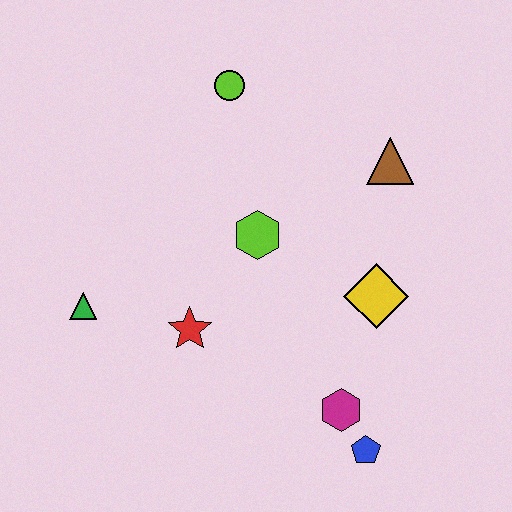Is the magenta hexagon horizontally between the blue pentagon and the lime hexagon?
Yes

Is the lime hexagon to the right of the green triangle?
Yes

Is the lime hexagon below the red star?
No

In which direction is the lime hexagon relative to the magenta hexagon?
The lime hexagon is above the magenta hexagon.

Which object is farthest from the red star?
The brown triangle is farthest from the red star.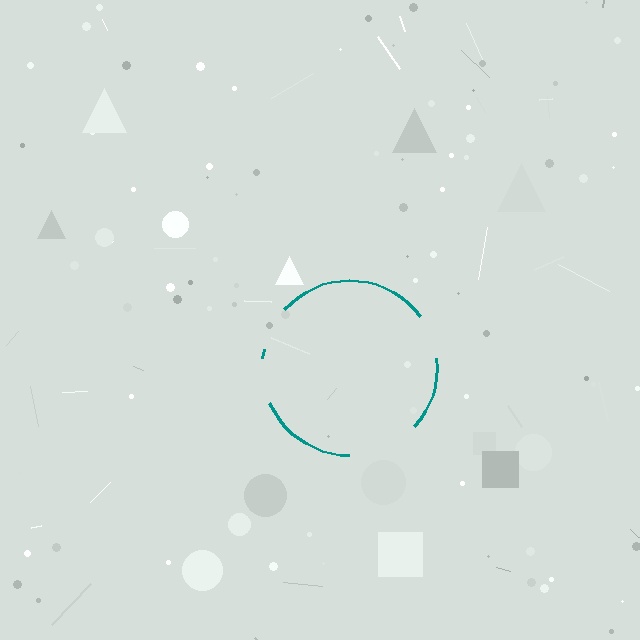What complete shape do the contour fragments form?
The contour fragments form a circle.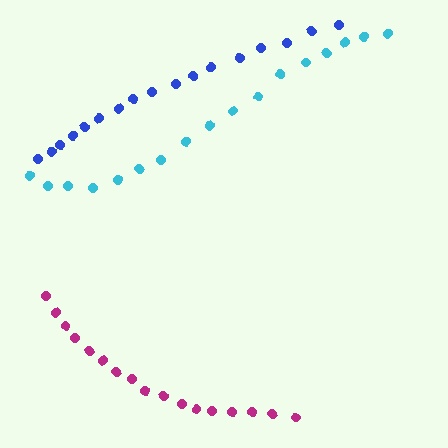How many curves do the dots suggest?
There are 3 distinct paths.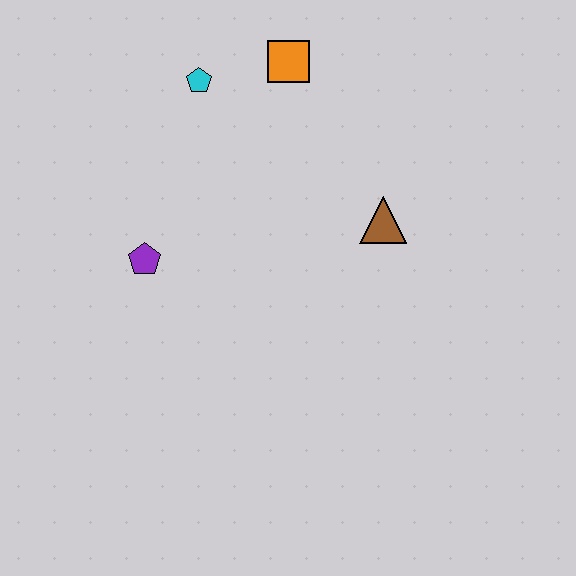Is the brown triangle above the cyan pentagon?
No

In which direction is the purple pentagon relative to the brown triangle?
The purple pentagon is to the left of the brown triangle.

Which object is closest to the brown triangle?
The orange square is closest to the brown triangle.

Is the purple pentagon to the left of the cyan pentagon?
Yes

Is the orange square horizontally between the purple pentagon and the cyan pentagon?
No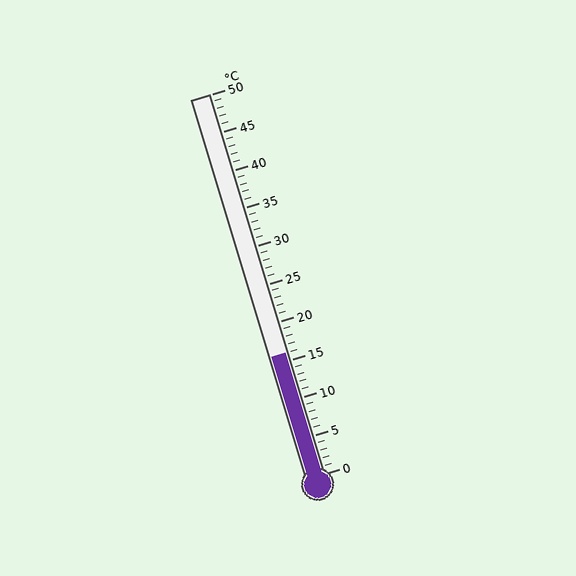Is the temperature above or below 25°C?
The temperature is below 25°C.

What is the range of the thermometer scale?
The thermometer scale ranges from 0°C to 50°C.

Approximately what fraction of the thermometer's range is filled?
The thermometer is filled to approximately 30% of its range.